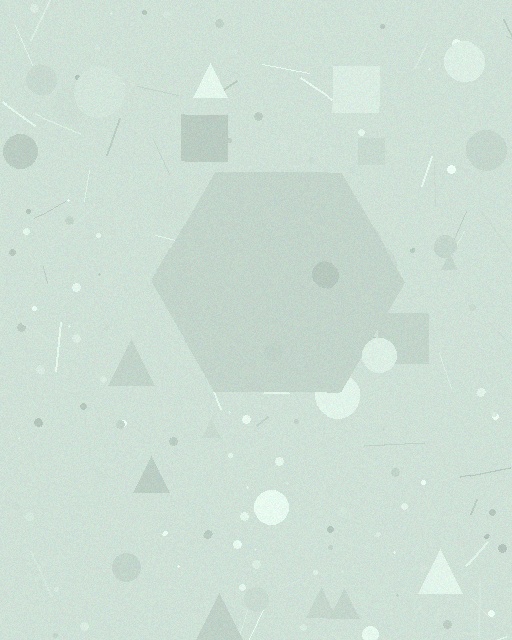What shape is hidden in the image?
A hexagon is hidden in the image.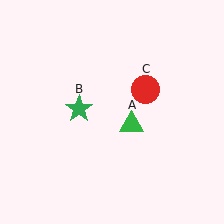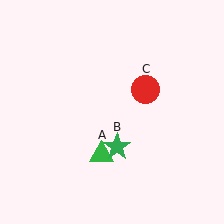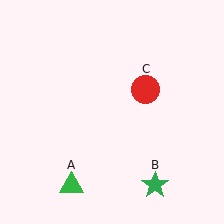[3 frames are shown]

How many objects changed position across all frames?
2 objects changed position: green triangle (object A), green star (object B).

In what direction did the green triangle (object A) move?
The green triangle (object A) moved down and to the left.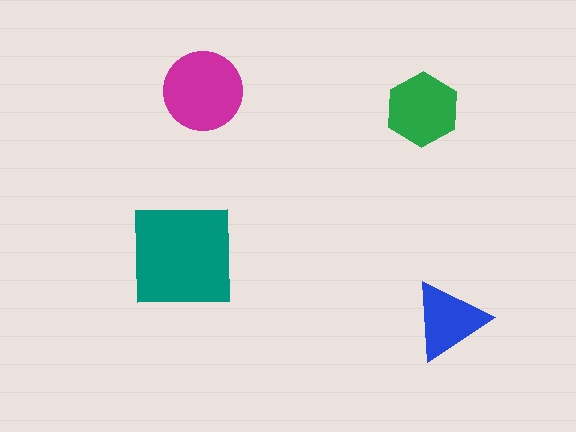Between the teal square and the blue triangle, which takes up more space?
The teal square.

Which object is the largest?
The teal square.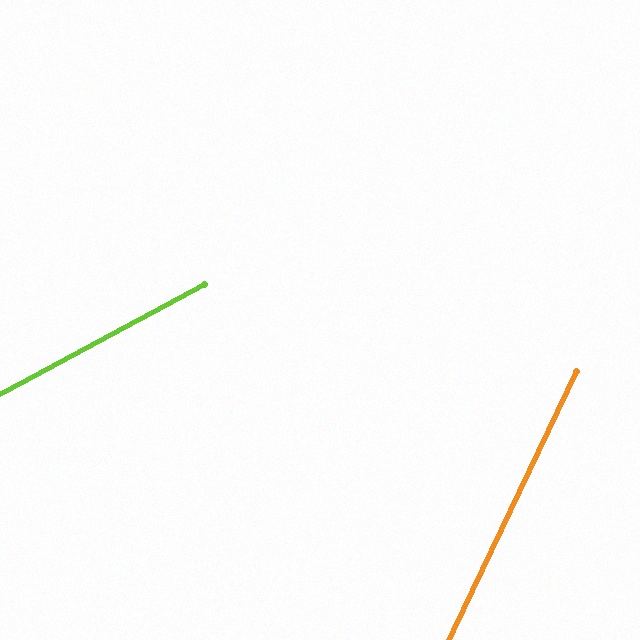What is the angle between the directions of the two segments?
Approximately 36 degrees.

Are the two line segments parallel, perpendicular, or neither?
Neither parallel nor perpendicular — they differ by about 36°.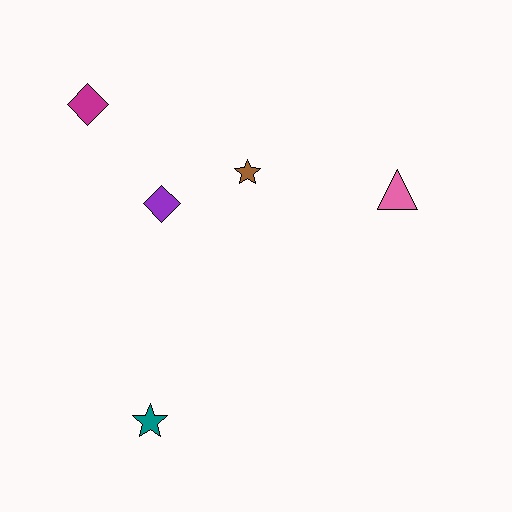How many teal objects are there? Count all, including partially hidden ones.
There is 1 teal object.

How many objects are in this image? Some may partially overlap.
There are 5 objects.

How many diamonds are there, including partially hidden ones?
There are 2 diamonds.